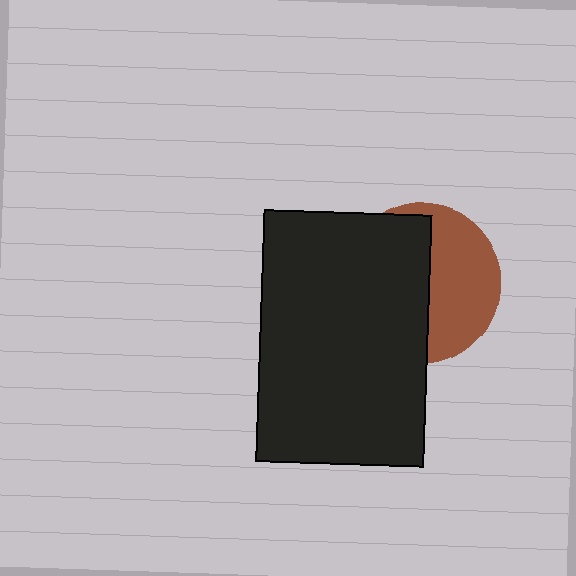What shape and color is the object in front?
The object in front is a black rectangle.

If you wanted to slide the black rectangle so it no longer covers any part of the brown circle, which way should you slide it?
Slide it left — that is the most direct way to separate the two shapes.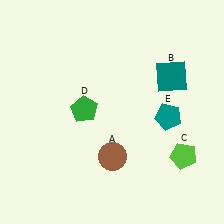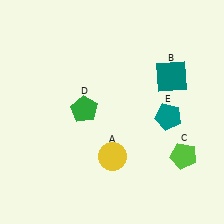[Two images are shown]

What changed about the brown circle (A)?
In Image 1, A is brown. In Image 2, it changed to yellow.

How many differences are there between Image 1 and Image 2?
There is 1 difference between the two images.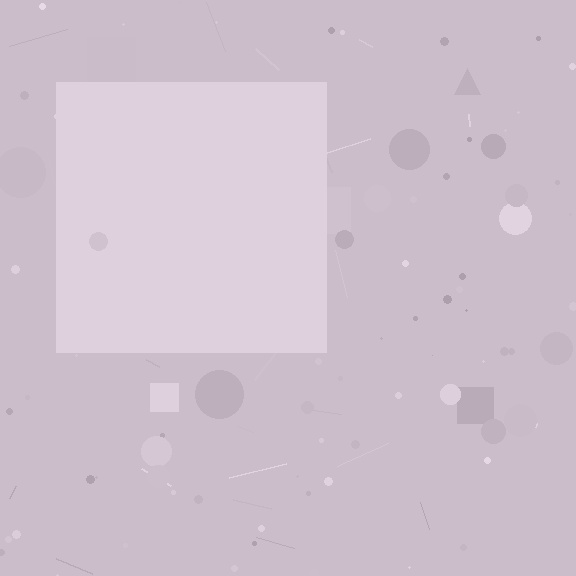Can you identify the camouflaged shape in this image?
The camouflaged shape is a square.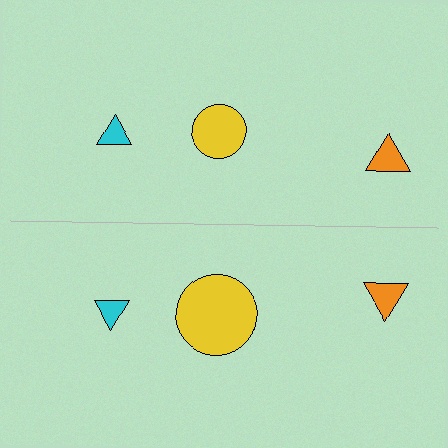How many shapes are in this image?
There are 6 shapes in this image.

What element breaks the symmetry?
The yellow circle on the bottom side has a different size than its mirror counterpart.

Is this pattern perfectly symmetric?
No, the pattern is not perfectly symmetric. The yellow circle on the bottom side has a different size than its mirror counterpart.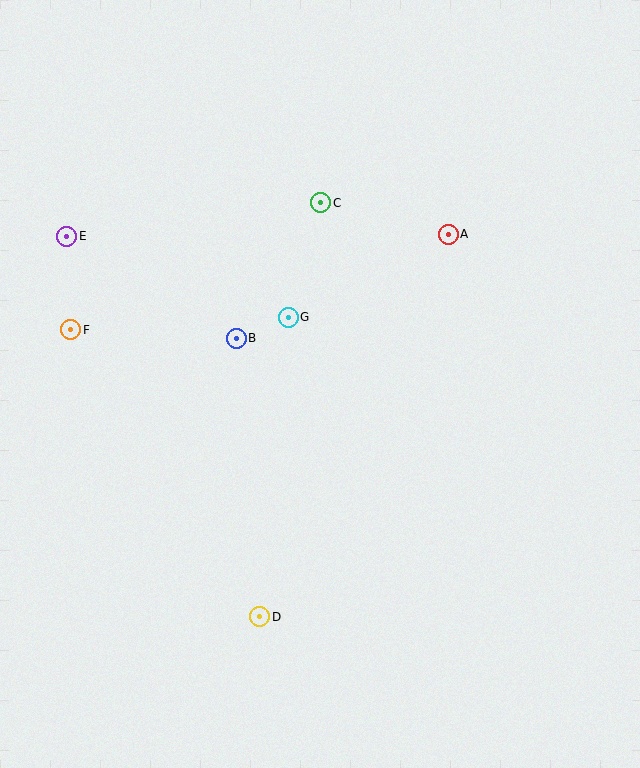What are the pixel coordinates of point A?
Point A is at (448, 234).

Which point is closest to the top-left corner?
Point E is closest to the top-left corner.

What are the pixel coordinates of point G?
Point G is at (288, 317).